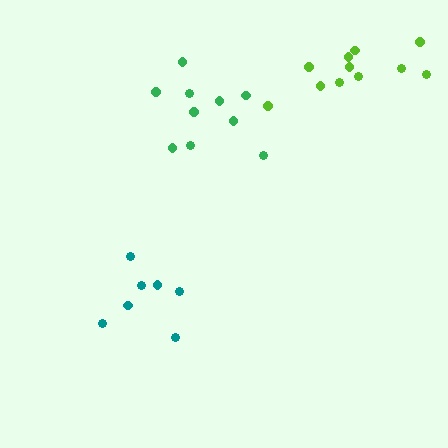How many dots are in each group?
Group 1: 11 dots, Group 2: 10 dots, Group 3: 7 dots (28 total).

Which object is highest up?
The lime cluster is topmost.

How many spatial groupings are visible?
There are 3 spatial groupings.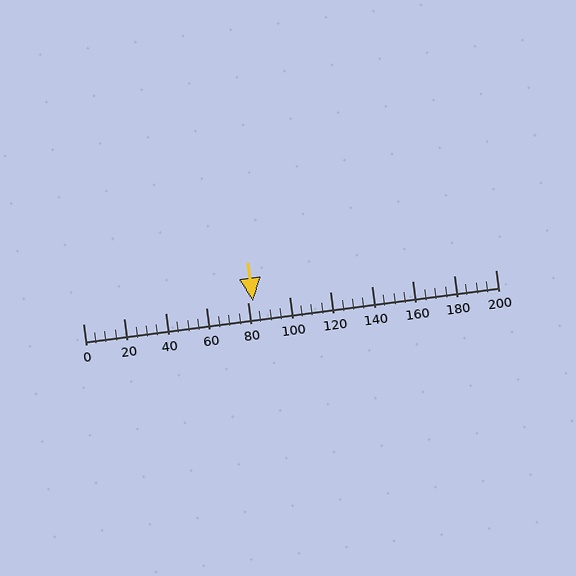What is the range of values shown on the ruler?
The ruler shows values from 0 to 200.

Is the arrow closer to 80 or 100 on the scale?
The arrow is closer to 80.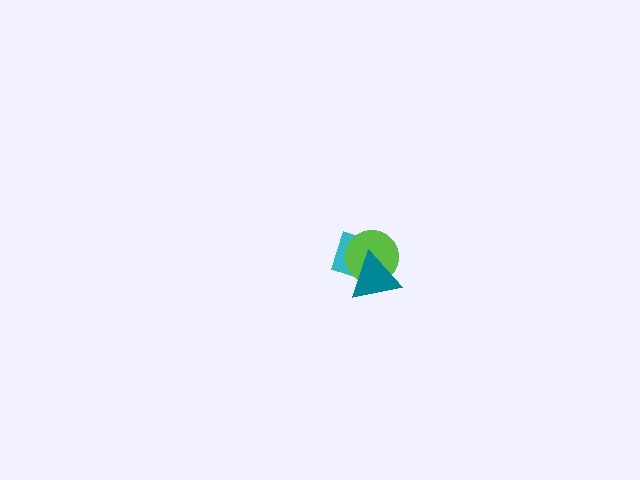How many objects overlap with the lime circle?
2 objects overlap with the lime circle.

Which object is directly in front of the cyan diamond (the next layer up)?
The lime circle is directly in front of the cyan diamond.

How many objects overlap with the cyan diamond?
2 objects overlap with the cyan diamond.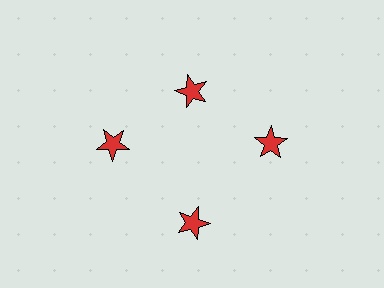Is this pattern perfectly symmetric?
No. The 4 red stars are arranged in a ring, but one element near the 12 o'clock position is pulled inward toward the center, breaking the 4-fold rotational symmetry.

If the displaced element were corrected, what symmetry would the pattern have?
It would have 4-fold rotational symmetry — the pattern would map onto itself every 90 degrees.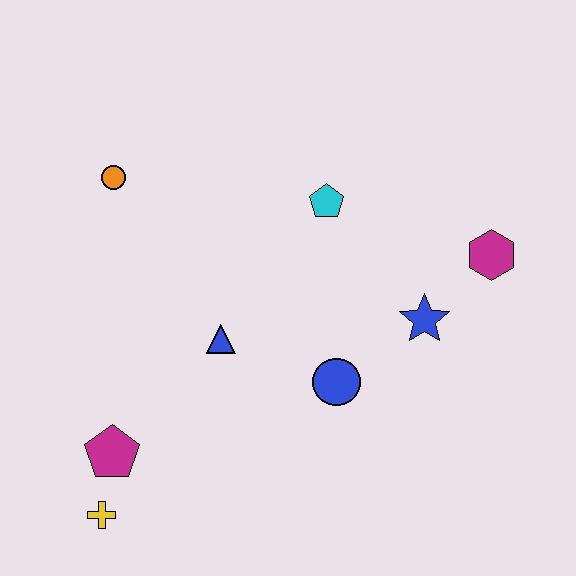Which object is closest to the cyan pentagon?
The blue star is closest to the cyan pentagon.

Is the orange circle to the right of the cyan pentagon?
No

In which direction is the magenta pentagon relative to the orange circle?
The magenta pentagon is below the orange circle.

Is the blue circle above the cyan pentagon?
No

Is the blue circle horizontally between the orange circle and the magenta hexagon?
Yes